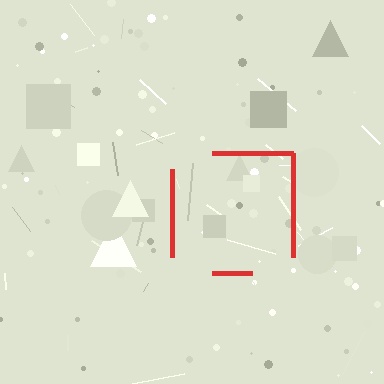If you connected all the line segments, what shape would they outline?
They would outline a square.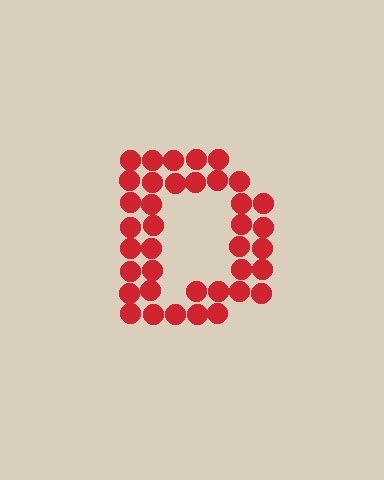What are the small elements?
The small elements are circles.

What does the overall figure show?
The overall figure shows the letter D.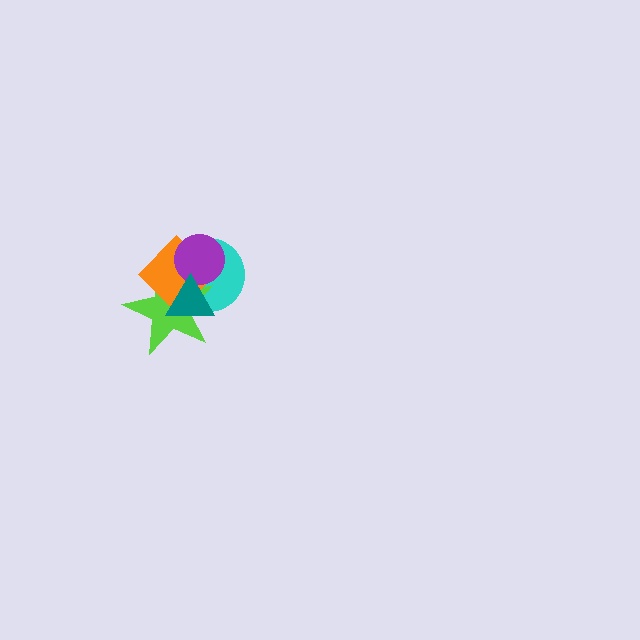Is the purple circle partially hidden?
Yes, it is partially covered by another shape.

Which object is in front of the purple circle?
The teal triangle is in front of the purple circle.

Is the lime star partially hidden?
Yes, it is partially covered by another shape.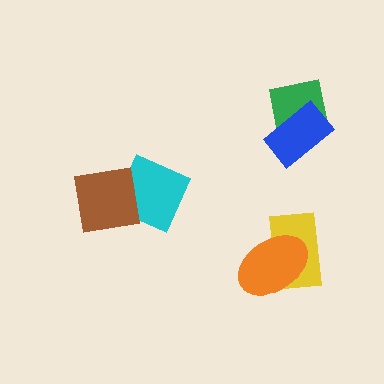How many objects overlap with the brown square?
1 object overlaps with the brown square.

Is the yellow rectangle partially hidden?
Yes, it is partially covered by another shape.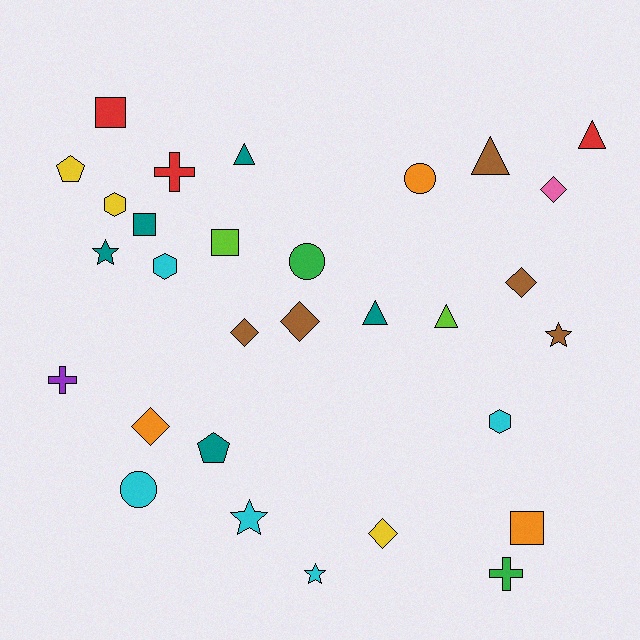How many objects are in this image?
There are 30 objects.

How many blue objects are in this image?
There are no blue objects.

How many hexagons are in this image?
There are 3 hexagons.